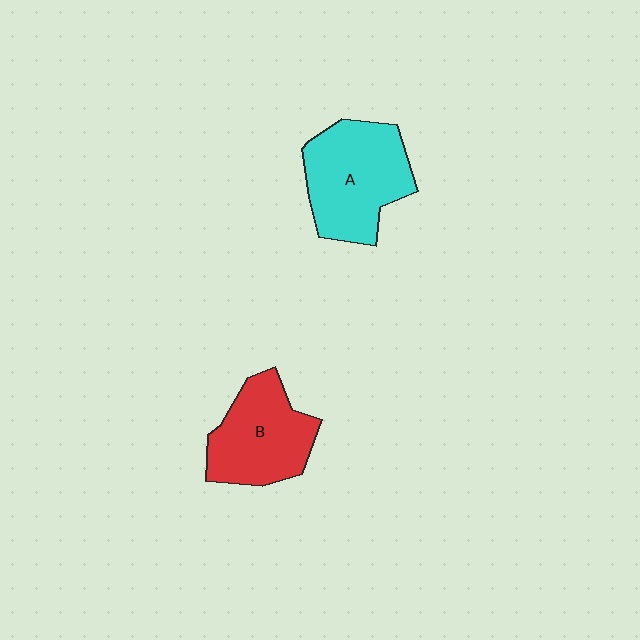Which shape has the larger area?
Shape A (cyan).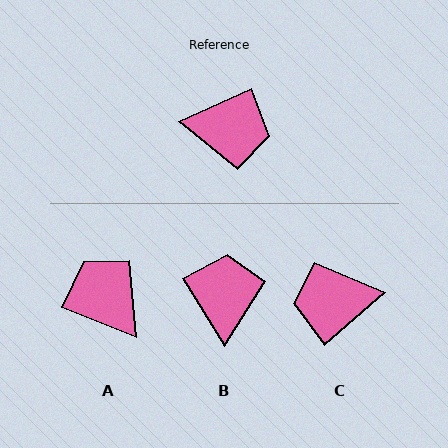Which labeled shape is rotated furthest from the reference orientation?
C, about 164 degrees away.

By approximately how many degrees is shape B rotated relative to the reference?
Approximately 98 degrees counter-clockwise.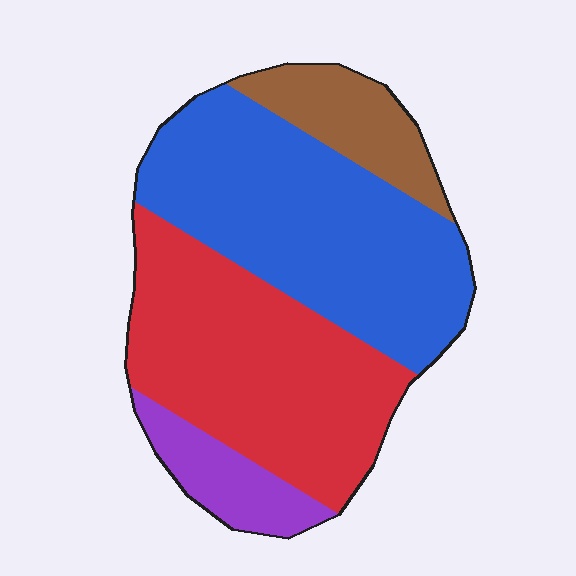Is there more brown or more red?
Red.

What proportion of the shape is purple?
Purple takes up about one tenth (1/10) of the shape.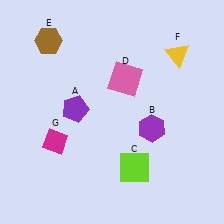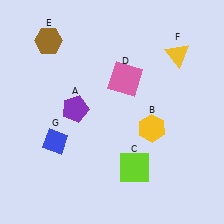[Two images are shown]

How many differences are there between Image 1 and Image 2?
There are 2 differences between the two images.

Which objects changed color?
B changed from purple to yellow. G changed from magenta to blue.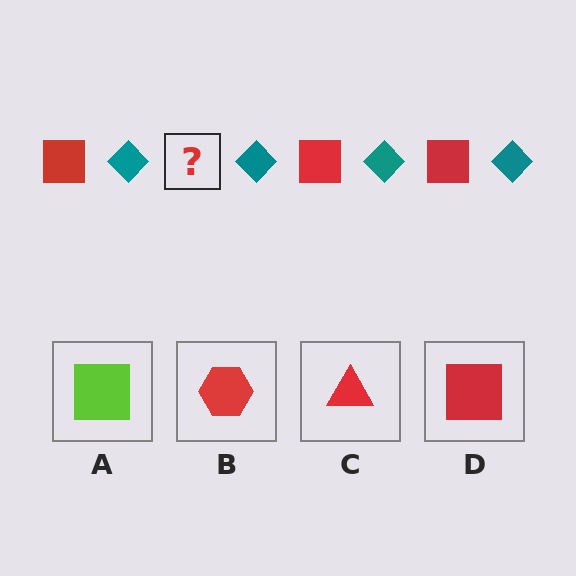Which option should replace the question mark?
Option D.